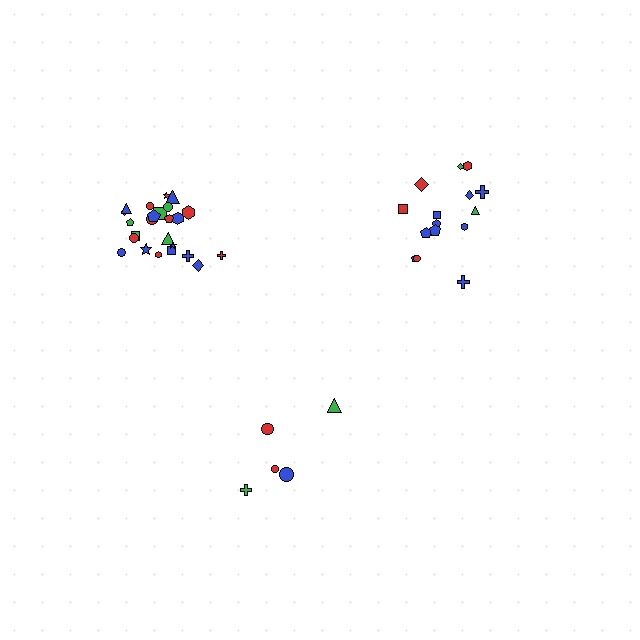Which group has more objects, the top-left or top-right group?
The top-left group.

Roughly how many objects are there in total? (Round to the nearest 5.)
Roughly 45 objects in total.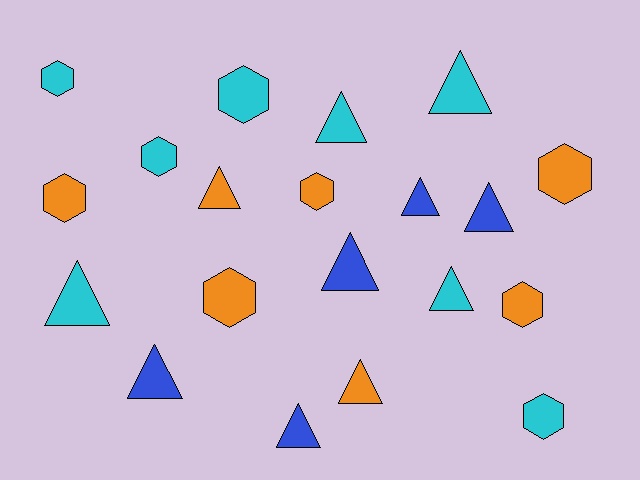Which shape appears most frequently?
Triangle, with 11 objects.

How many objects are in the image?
There are 20 objects.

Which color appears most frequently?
Cyan, with 8 objects.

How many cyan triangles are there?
There are 4 cyan triangles.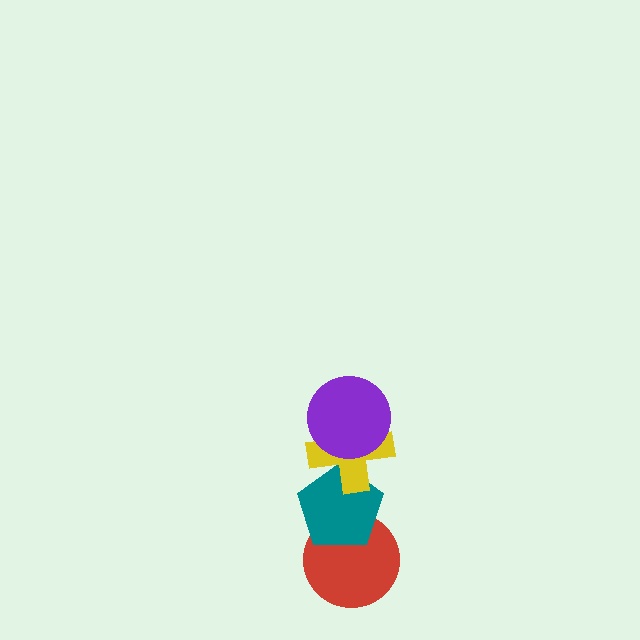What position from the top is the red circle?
The red circle is 4th from the top.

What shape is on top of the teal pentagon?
The yellow cross is on top of the teal pentagon.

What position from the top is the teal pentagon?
The teal pentagon is 3rd from the top.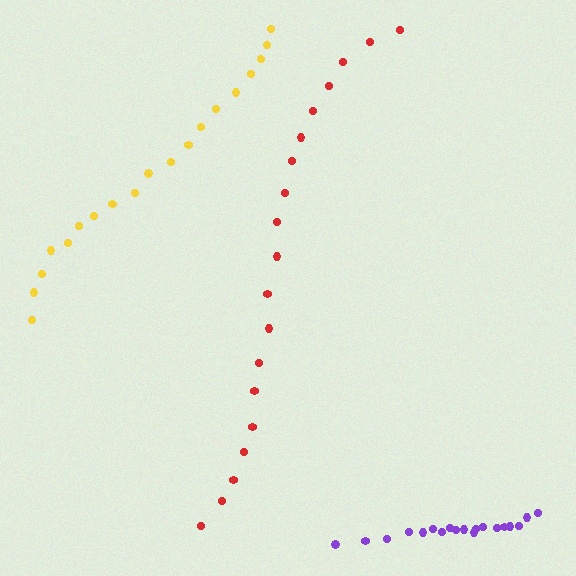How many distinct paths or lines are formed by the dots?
There are 3 distinct paths.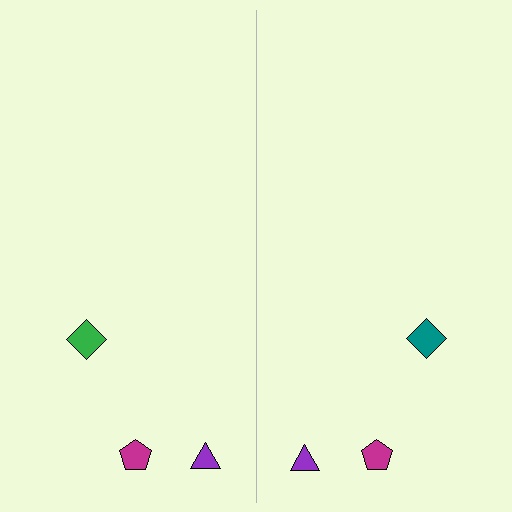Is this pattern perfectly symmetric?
No, the pattern is not perfectly symmetric. The teal diamond on the right side breaks the symmetry — its mirror counterpart is green.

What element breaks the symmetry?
The teal diamond on the right side breaks the symmetry — its mirror counterpart is green.